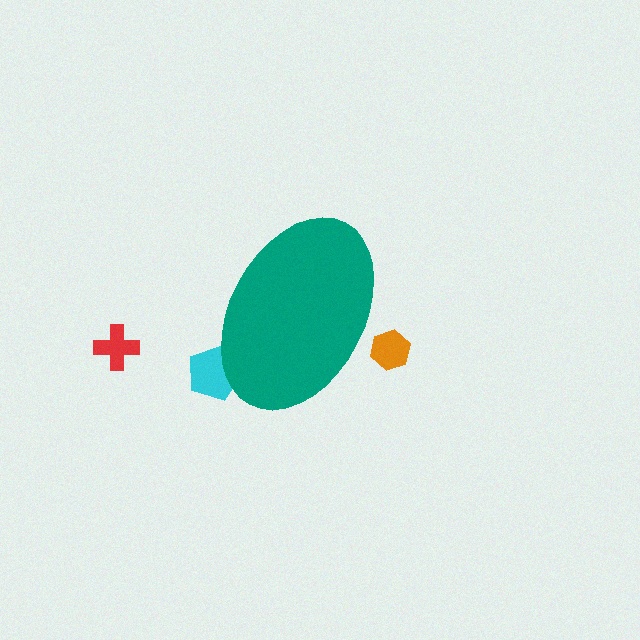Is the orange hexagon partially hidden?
Yes, the orange hexagon is partially hidden behind the teal ellipse.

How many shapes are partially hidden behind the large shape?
2 shapes are partially hidden.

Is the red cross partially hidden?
No, the red cross is fully visible.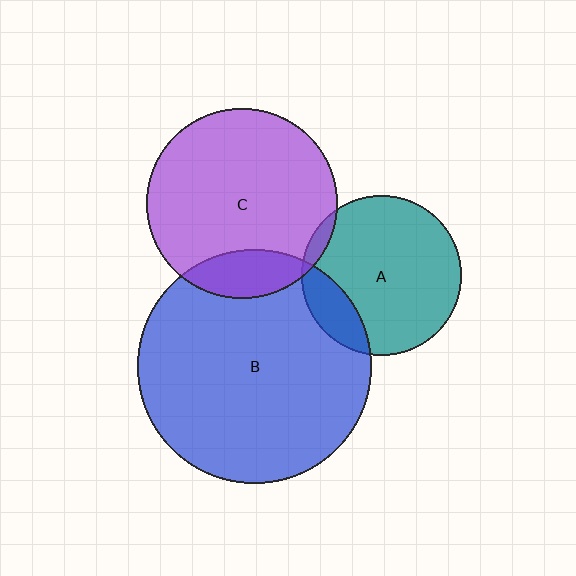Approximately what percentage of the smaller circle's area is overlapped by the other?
Approximately 15%.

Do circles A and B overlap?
Yes.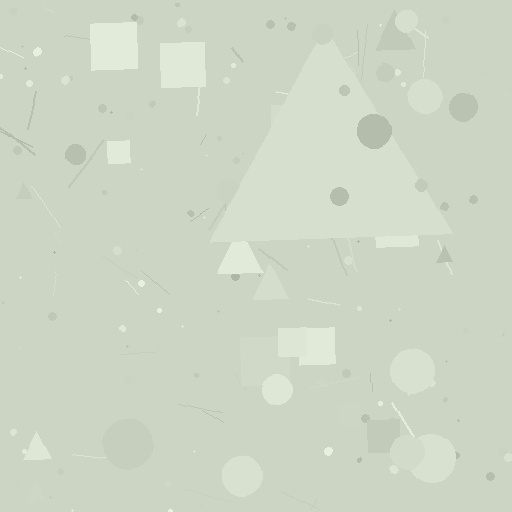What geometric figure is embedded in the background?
A triangle is embedded in the background.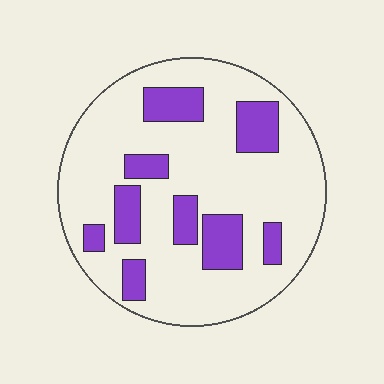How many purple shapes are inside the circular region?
9.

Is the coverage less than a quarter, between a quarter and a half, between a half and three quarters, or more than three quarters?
Less than a quarter.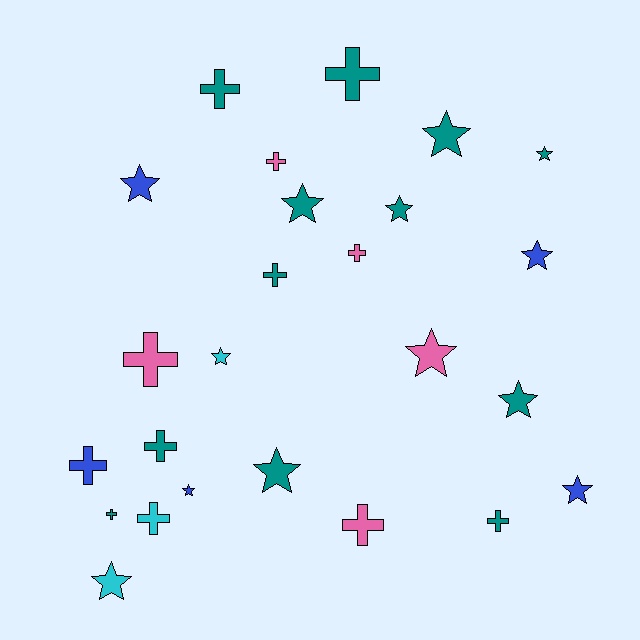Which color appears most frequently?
Teal, with 12 objects.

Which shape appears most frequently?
Star, with 13 objects.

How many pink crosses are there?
There are 4 pink crosses.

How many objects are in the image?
There are 25 objects.